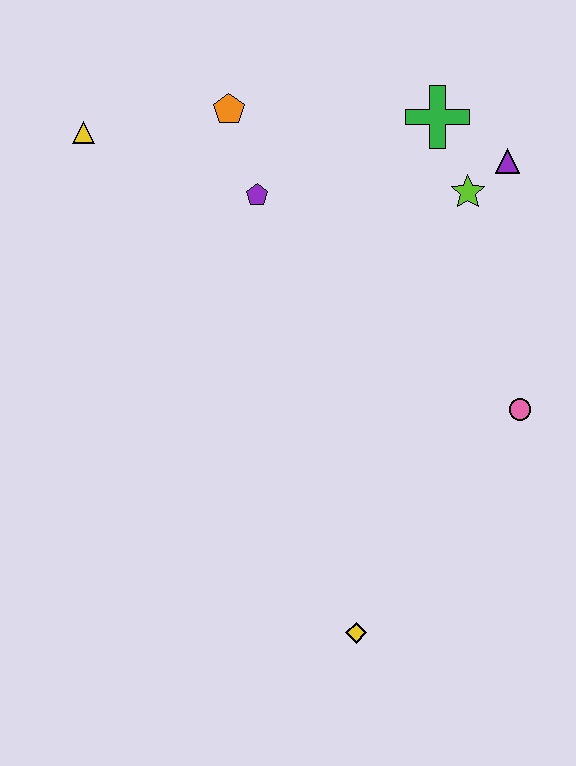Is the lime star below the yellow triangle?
Yes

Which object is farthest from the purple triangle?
The yellow diamond is farthest from the purple triangle.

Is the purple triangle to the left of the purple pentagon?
No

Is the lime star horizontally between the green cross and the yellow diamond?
No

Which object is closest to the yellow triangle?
The orange pentagon is closest to the yellow triangle.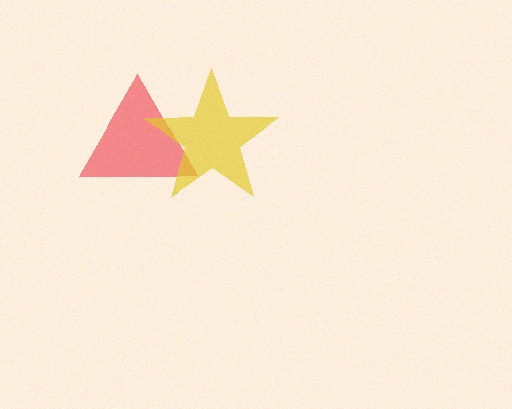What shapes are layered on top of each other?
The layered shapes are: a red triangle, a yellow star.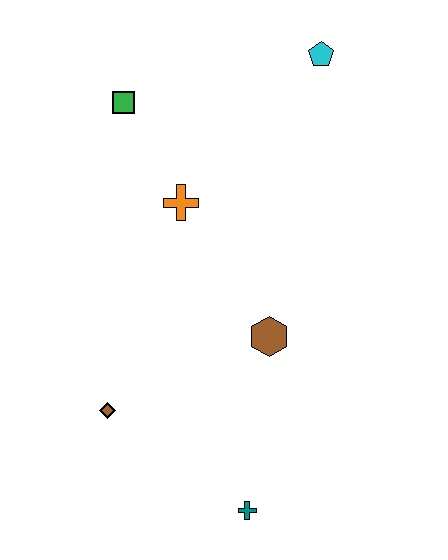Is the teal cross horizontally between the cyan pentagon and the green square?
Yes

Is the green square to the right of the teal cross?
No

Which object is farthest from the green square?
The teal cross is farthest from the green square.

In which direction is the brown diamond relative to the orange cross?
The brown diamond is below the orange cross.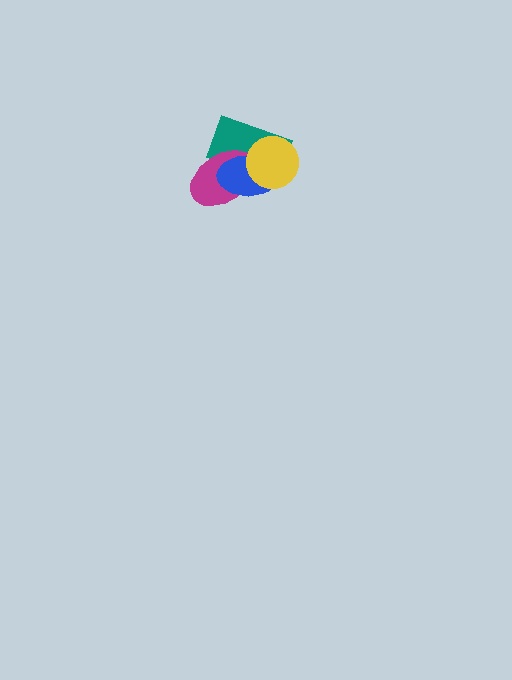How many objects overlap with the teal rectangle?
3 objects overlap with the teal rectangle.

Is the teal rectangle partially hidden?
Yes, it is partially covered by another shape.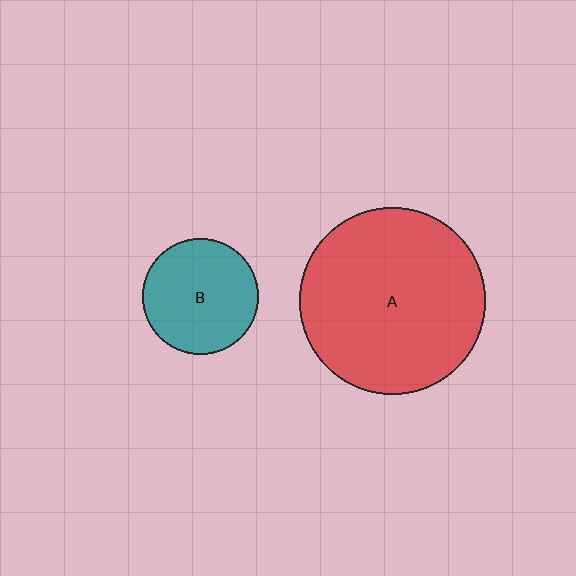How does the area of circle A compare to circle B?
Approximately 2.6 times.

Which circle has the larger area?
Circle A (red).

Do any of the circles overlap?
No, none of the circles overlap.